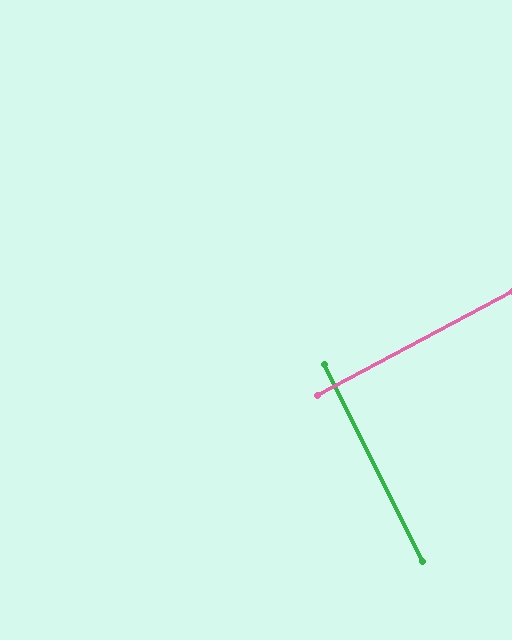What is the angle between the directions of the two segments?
Approximately 89 degrees.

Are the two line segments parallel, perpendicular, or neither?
Perpendicular — they meet at approximately 89°.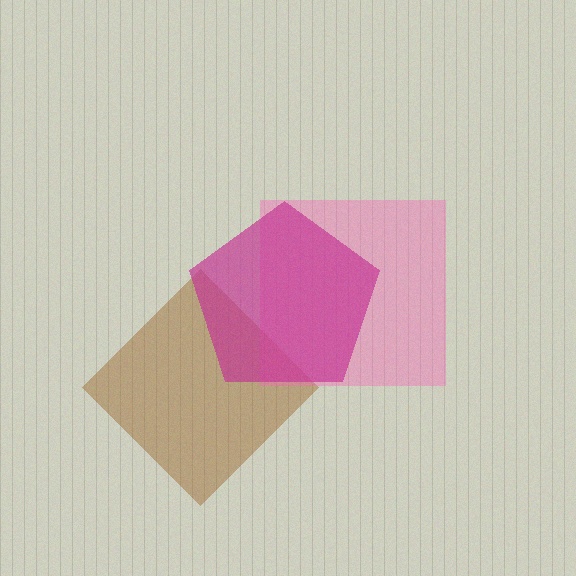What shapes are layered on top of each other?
The layered shapes are: a brown diamond, a pink square, a magenta pentagon.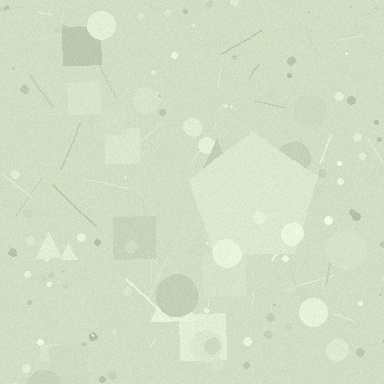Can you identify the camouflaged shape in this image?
The camouflaged shape is a pentagon.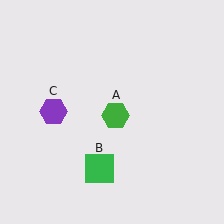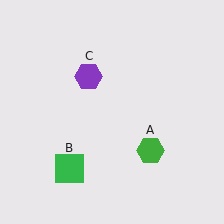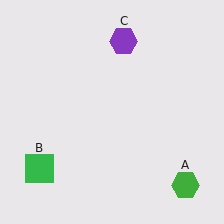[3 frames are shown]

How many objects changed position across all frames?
3 objects changed position: green hexagon (object A), green square (object B), purple hexagon (object C).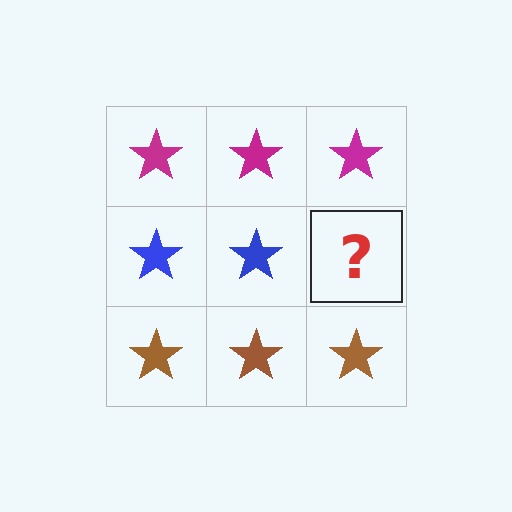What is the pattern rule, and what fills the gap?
The rule is that each row has a consistent color. The gap should be filled with a blue star.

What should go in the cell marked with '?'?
The missing cell should contain a blue star.